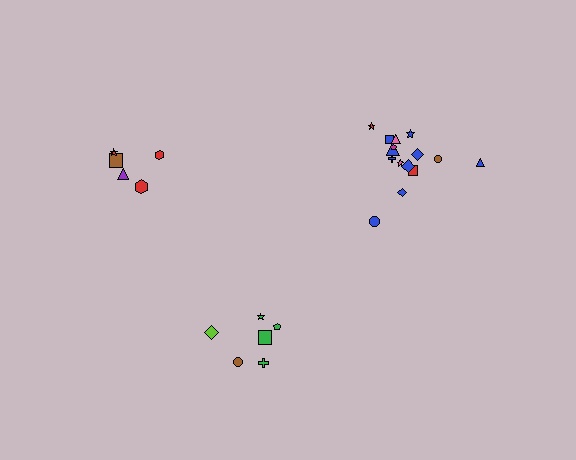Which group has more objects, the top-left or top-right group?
The top-right group.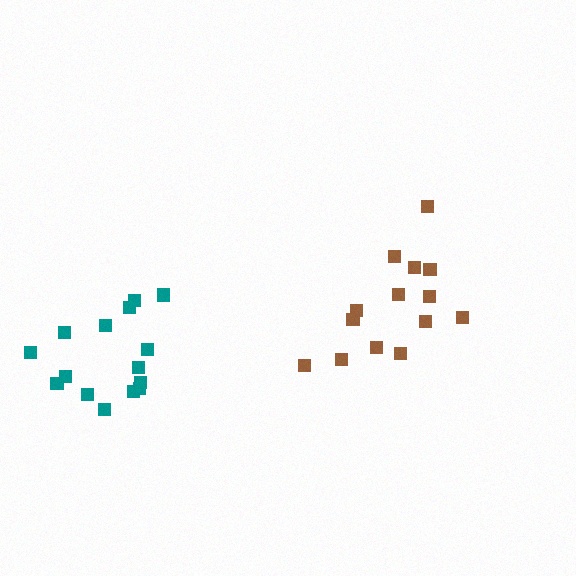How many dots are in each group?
Group 1: 14 dots, Group 2: 15 dots (29 total).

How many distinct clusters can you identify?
There are 2 distinct clusters.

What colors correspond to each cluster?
The clusters are colored: brown, teal.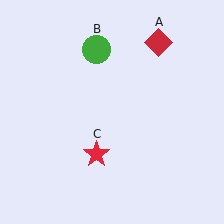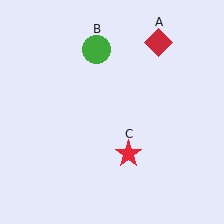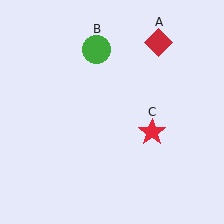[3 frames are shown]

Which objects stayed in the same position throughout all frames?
Red diamond (object A) and green circle (object B) remained stationary.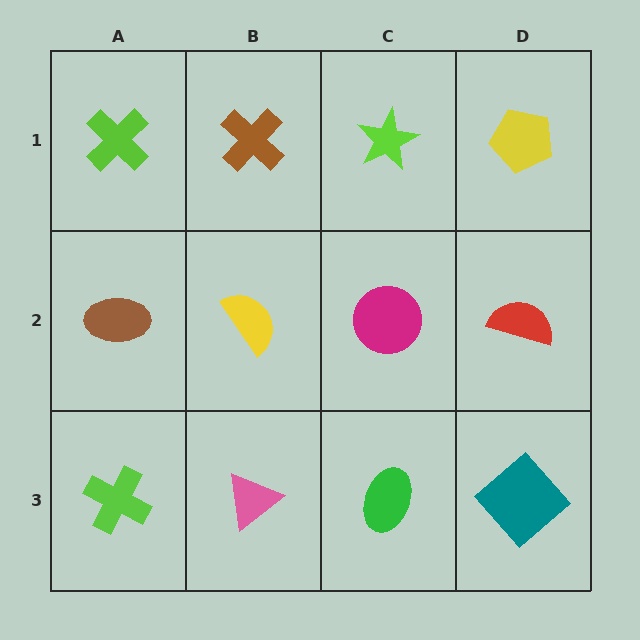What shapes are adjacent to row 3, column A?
A brown ellipse (row 2, column A), a pink triangle (row 3, column B).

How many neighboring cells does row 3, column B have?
3.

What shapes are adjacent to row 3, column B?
A yellow semicircle (row 2, column B), a lime cross (row 3, column A), a green ellipse (row 3, column C).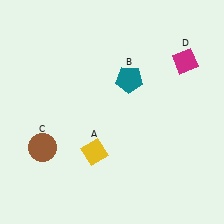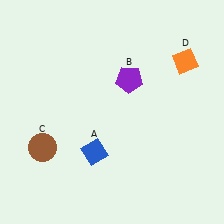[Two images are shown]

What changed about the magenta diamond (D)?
In Image 1, D is magenta. In Image 2, it changed to orange.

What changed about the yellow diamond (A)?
In Image 1, A is yellow. In Image 2, it changed to blue.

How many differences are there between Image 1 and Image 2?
There are 3 differences between the two images.